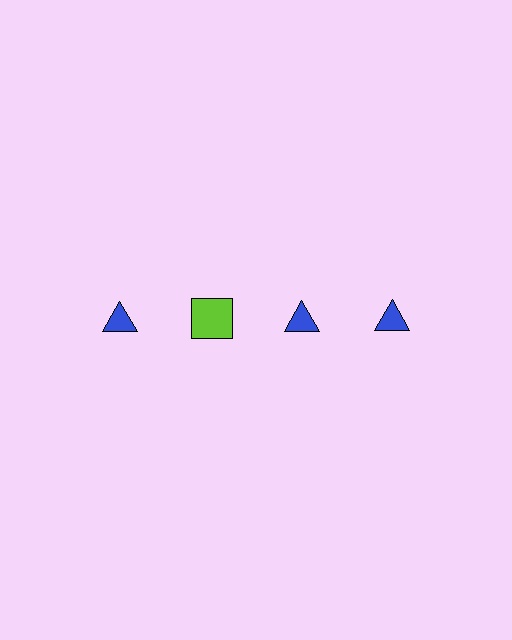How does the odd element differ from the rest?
It differs in both color (lime instead of blue) and shape (square instead of triangle).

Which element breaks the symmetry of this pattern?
The lime square in the top row, second from left column breaks the symmetry. All other shapes are blue triangles.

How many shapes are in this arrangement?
There are 4 shapes arranged in a grid pattern.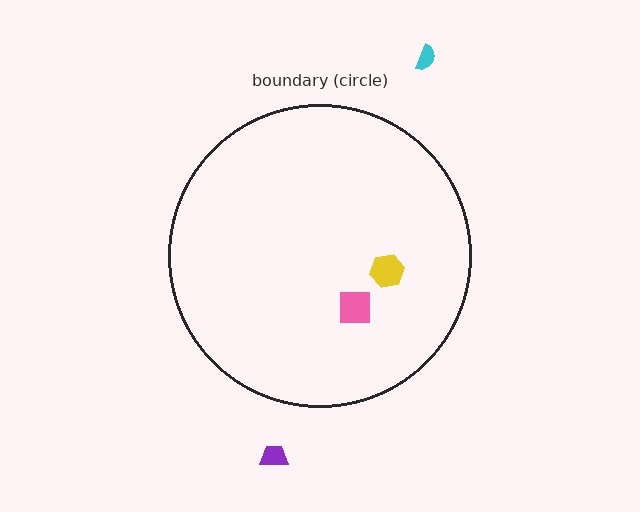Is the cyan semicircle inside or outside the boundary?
Outside.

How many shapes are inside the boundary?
2 inside, 2 outside.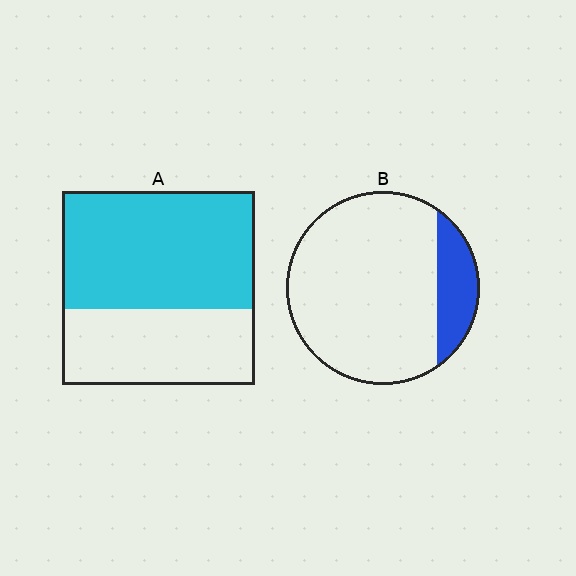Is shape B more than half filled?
No.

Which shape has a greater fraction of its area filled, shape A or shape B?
Shape A.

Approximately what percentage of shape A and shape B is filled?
A is approximately 60% and B is approximately 15%.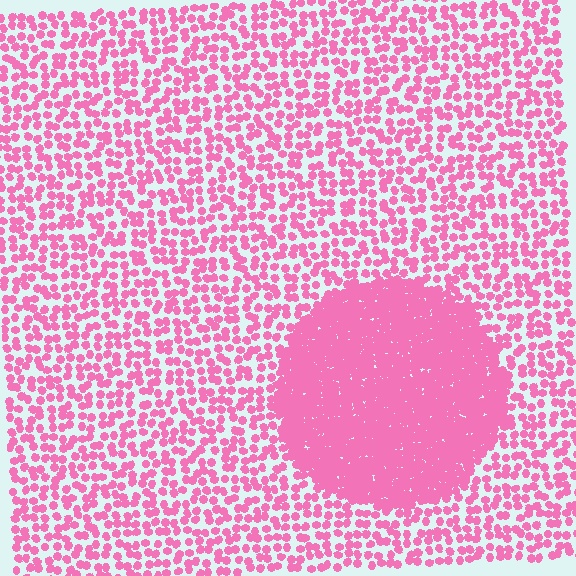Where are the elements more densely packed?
The elements are more densely packed inside the circle boundary.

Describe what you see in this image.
The image contains small pink elements arranged at two different densities. A circle-shaped region is visible where the elements are more densely packed than the surrounding area.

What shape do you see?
I see a circle.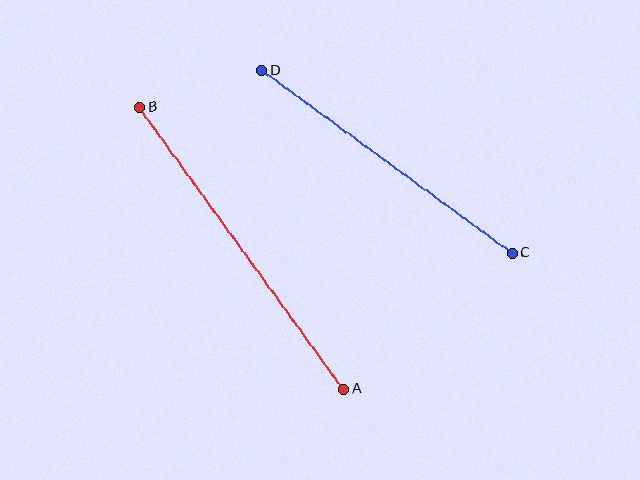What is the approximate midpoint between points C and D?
The midpoint is at approximately (387, 162) pixels.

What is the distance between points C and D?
The distance is approximately 310 pixels.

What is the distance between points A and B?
The distance is approximately 348 pixels.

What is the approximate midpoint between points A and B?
The midpoint is at approximately (242, 248) pixels.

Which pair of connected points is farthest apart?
Points A and B are farthest apart.